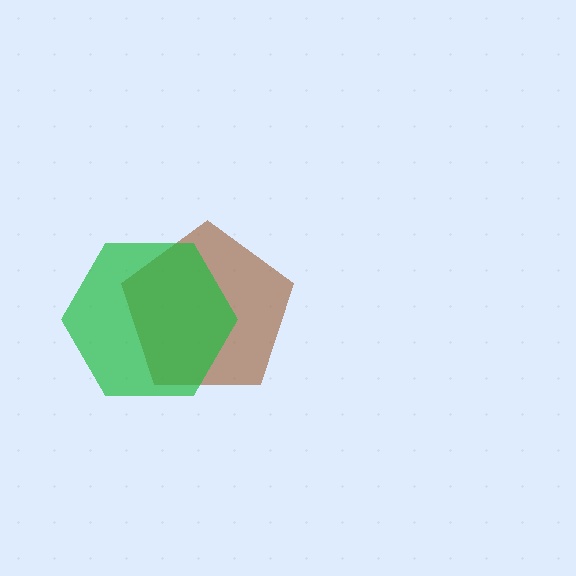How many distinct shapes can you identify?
There are 2 distinct shapes: a brown pentagon, a green hexagon.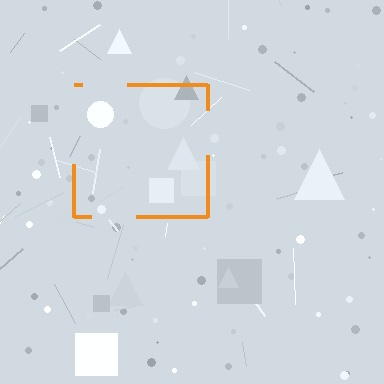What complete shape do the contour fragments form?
The contour fragments form a square.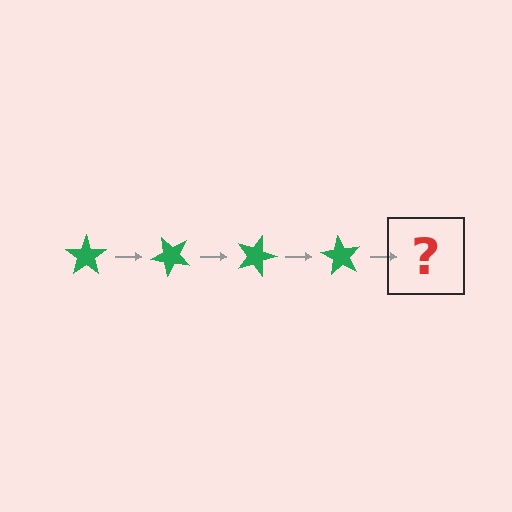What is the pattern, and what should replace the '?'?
The pattern is that the star rotates 45 degrees each step. The '?' should be a green star rotated 180 degrees.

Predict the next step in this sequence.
The next step is a green star rotated 180 degrees.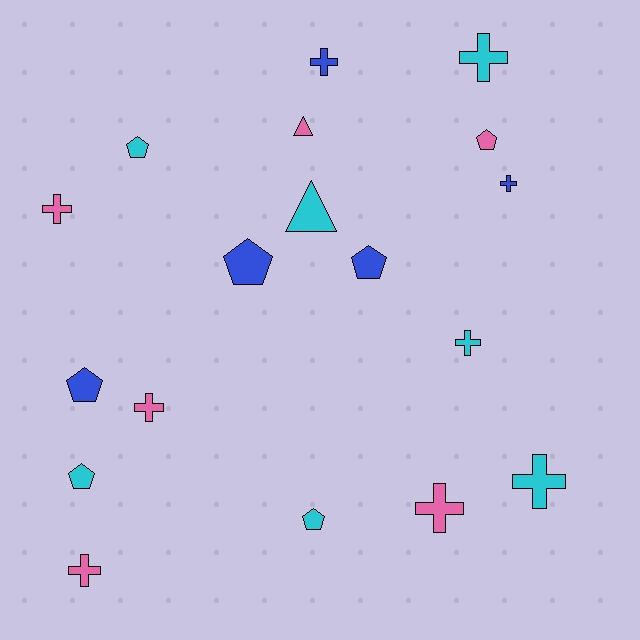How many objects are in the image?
There are 18 objects.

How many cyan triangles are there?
There is 1 cyan triangle.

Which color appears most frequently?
Cyan, with 7 objects.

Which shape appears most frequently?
Cross, with 9 objects.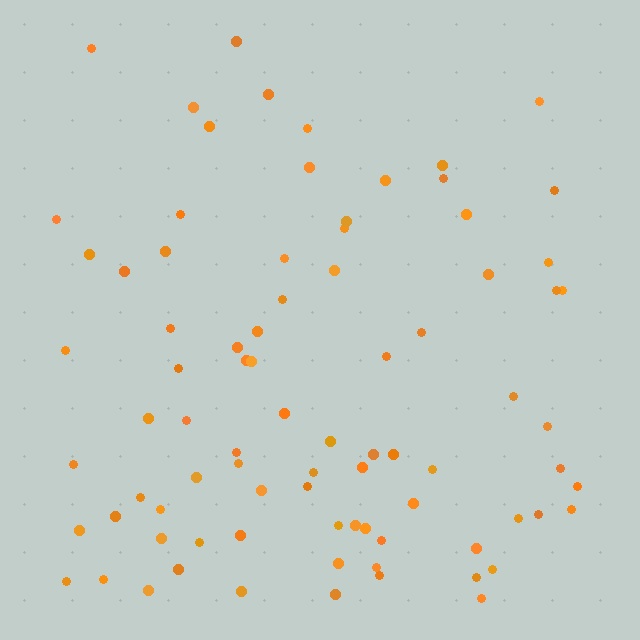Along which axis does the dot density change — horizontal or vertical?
Vertical.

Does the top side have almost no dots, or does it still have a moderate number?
Still a moderate number, just noticeably fewer than the bottom.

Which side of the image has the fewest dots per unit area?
The top.